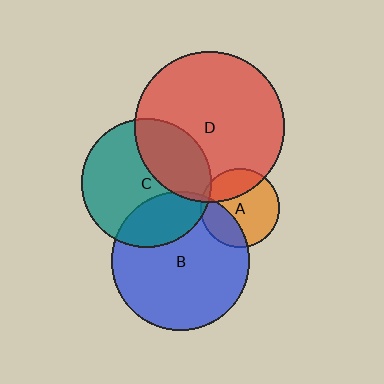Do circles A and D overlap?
Yes.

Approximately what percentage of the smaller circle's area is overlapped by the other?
Approximately 25%.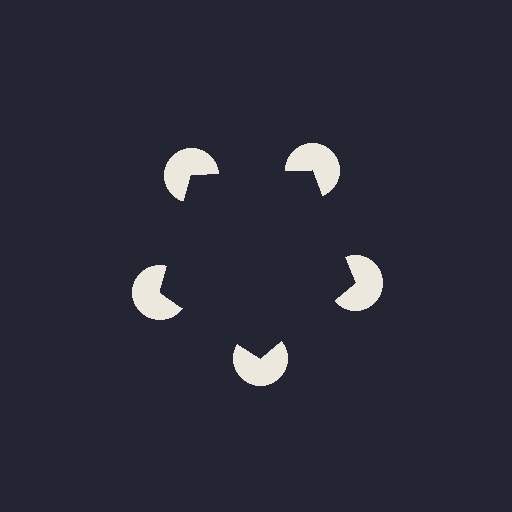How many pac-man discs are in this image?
There are 5 — one at each vertex of the illusory pentagon.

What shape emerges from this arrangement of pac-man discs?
An illusory pentagon — its edges are inferred from the aligned wedge cuts in the pac-man discs, not physically drawn.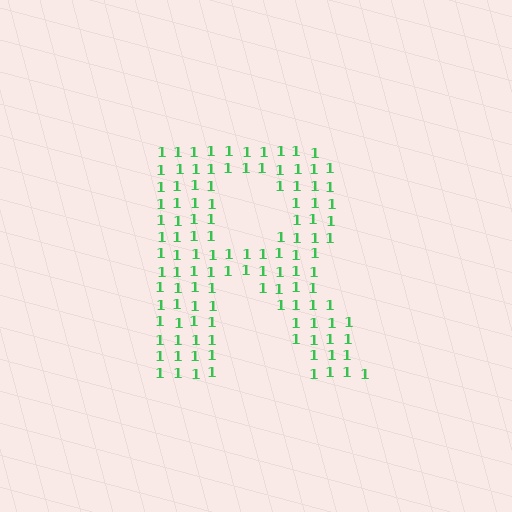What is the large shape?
The large shape is the letter R.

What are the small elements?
The small elements are digit 1's.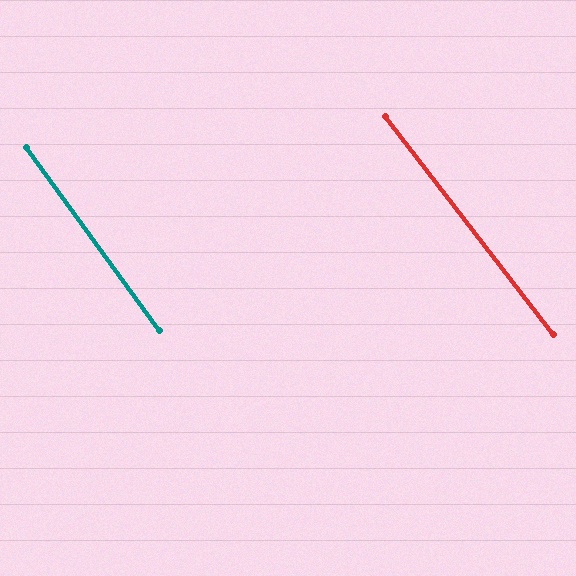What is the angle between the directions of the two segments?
Approximately 2 degrees.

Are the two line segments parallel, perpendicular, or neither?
Parallel — their directions differ by only 1.7°.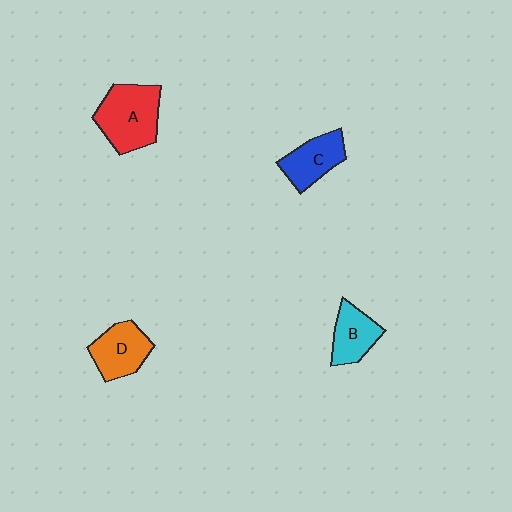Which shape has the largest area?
Shape A (red).